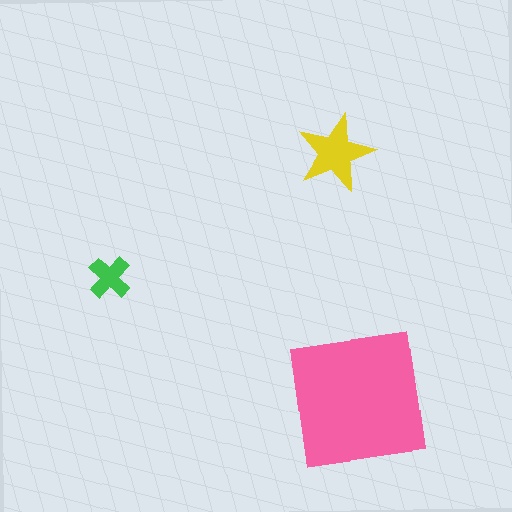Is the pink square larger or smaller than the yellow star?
Larger.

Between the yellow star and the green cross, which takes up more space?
The yellow star.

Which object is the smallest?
The green cross.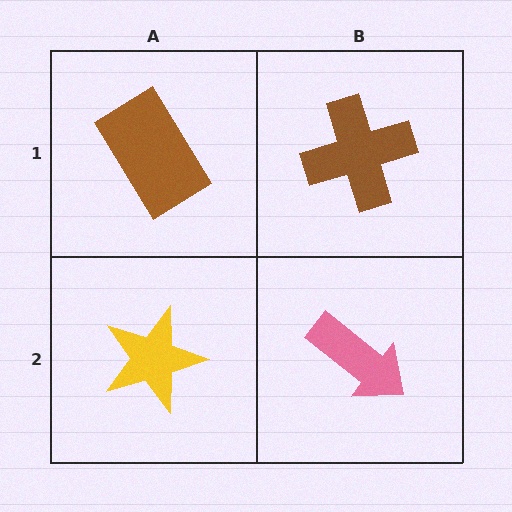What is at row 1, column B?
A brown cross.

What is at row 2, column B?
A pink arrow.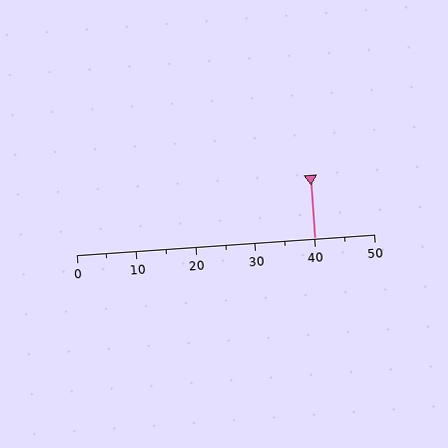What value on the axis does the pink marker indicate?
The marker indicates approximately 40.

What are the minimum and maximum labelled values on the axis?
The axis runs from 0 to 50.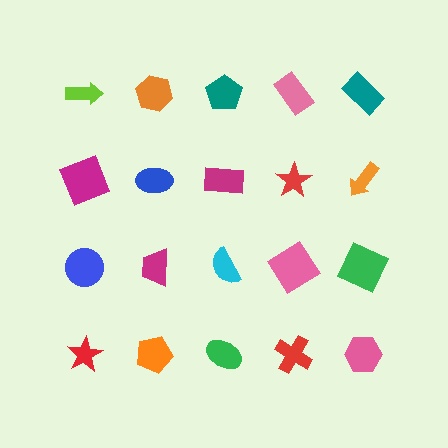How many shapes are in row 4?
5 shapes.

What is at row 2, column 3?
A magenta rectangle.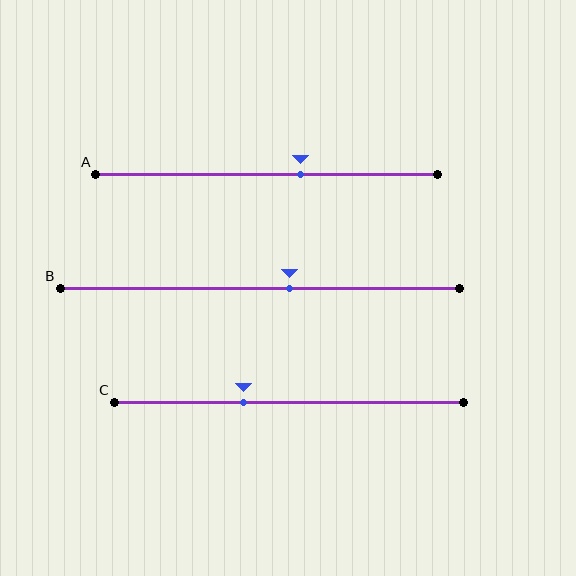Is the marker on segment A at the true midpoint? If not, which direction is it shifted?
No, the marker on segment A is shifted to the right by about 10% of the segment length.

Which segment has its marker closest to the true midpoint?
Segment B has its marker closest to the true midpoint.